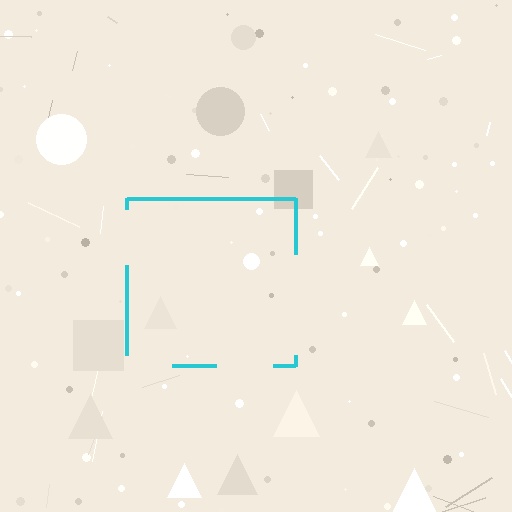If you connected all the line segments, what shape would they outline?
They would outline a square.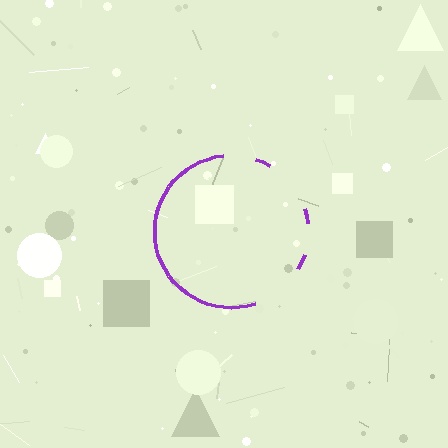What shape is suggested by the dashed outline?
The dashed outline suggests a circle.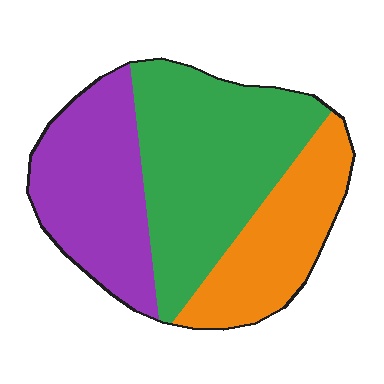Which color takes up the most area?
Green, at roughly 45%.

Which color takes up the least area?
Orange, at roughly 25%.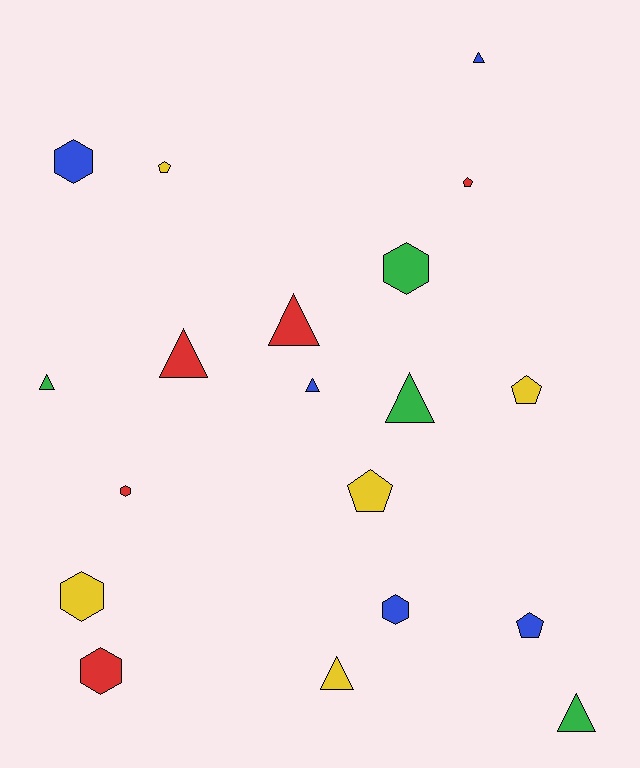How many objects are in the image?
There are 19 objects.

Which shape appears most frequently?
Triangle, with 8 objects.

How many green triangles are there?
There are 3 green triangles.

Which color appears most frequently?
Red, with 5 objects.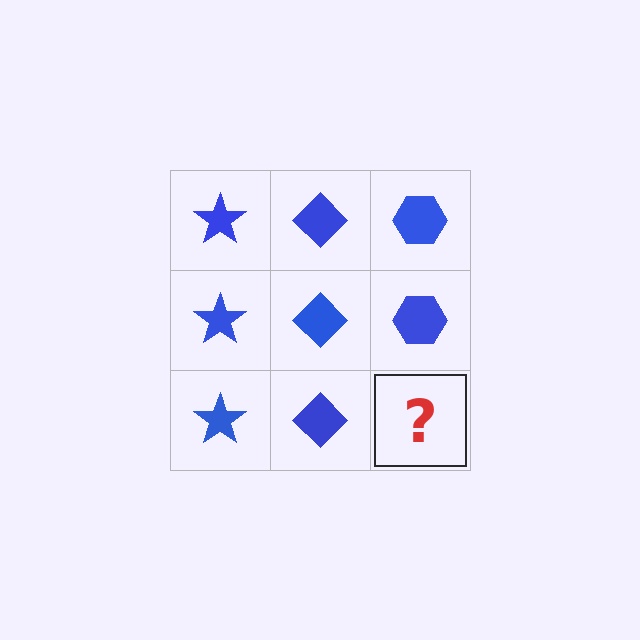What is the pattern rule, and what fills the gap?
The rule is that each column has a consistent shape. The gap should be filled with a blue hexagon.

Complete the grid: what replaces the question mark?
The question mark should be replaced with a blue hexagon.